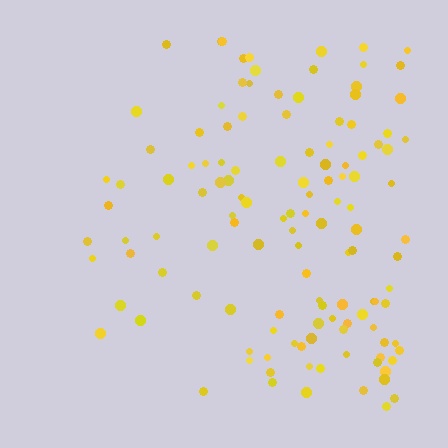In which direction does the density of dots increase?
From left to right, with the right side densest.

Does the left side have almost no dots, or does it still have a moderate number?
Still a moderate number, just noticeably fewer than the right.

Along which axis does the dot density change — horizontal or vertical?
Horizontal.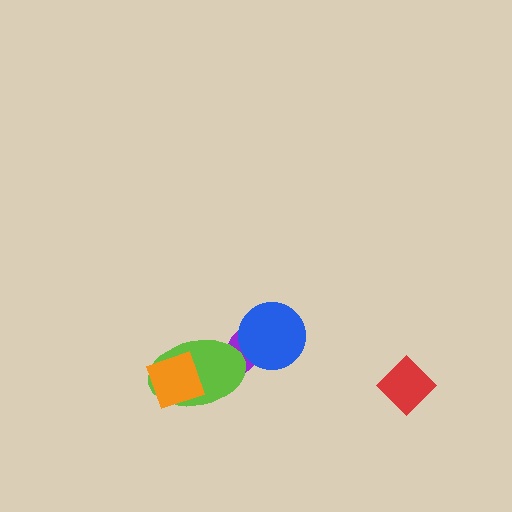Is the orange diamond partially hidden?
No, no other shape covers it.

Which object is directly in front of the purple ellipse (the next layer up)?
The blue circle is directly in front of the purple ellipse.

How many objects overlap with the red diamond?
0 objects overlap with the red diamond.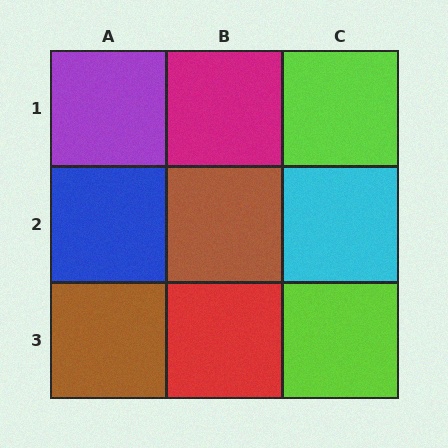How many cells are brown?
2 cells are brown.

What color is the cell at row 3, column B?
Red.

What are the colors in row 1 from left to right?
Purple, magenta, lime.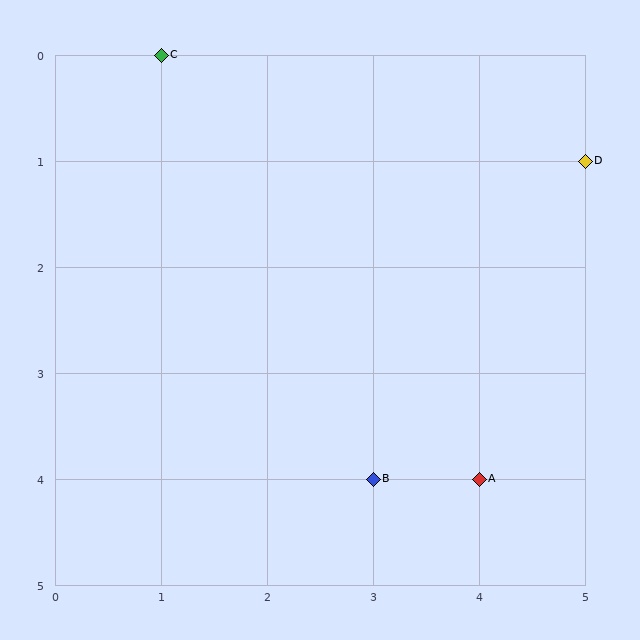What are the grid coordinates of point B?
Point B is at grid coordinates (3, 4).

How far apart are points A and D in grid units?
Points A and D are 1 column and 3 rows apart (about 3.2 grid units diagonally).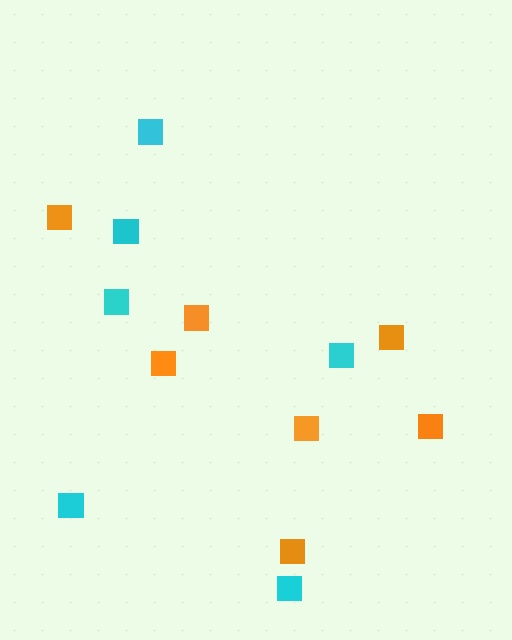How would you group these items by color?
There are 2 groups: one group of orange squares (7) and one group of cyan squares (6).